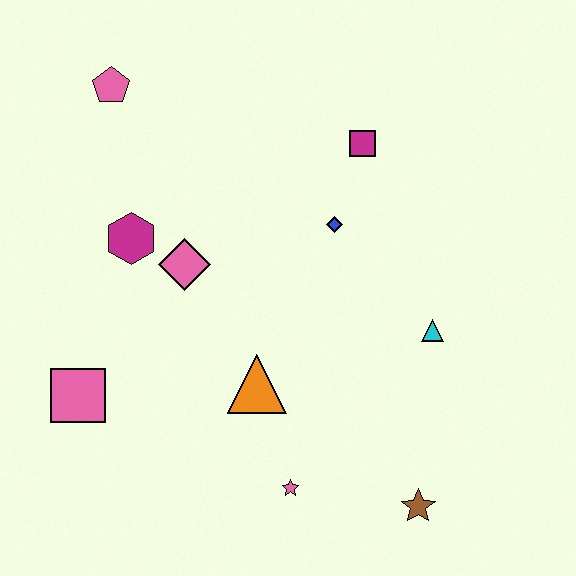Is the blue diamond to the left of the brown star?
Yes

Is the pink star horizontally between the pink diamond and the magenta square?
Yes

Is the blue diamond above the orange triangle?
Yes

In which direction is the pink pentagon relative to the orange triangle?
The pink pentagon is above the orange triangle.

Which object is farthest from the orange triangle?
The pink pentagon is farthest from the orange triangle.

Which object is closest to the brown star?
The pink star is closest to the brown star.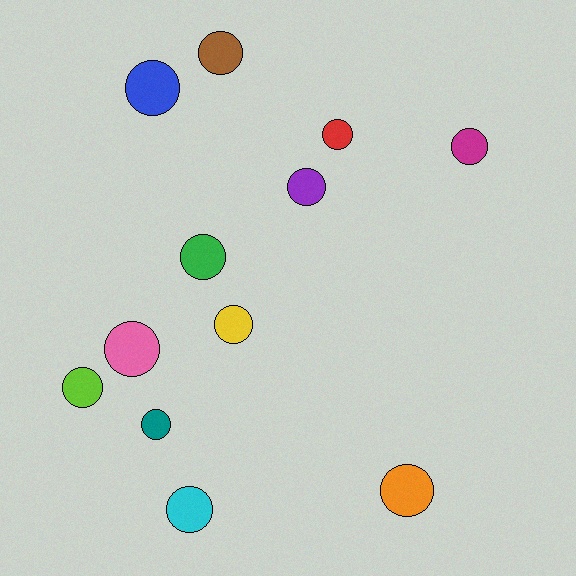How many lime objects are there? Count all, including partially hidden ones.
There is 1 lime object.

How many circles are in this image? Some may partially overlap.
There are 12 circles.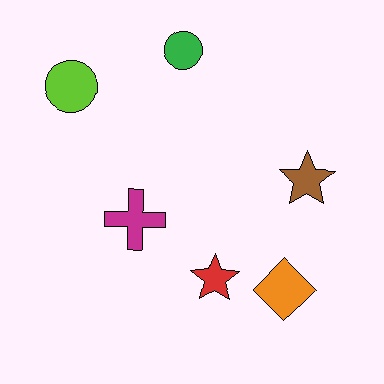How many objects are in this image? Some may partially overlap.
There are 6 objects.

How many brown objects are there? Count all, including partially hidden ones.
There is 1 brown object.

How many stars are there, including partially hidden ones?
There are 2 stars.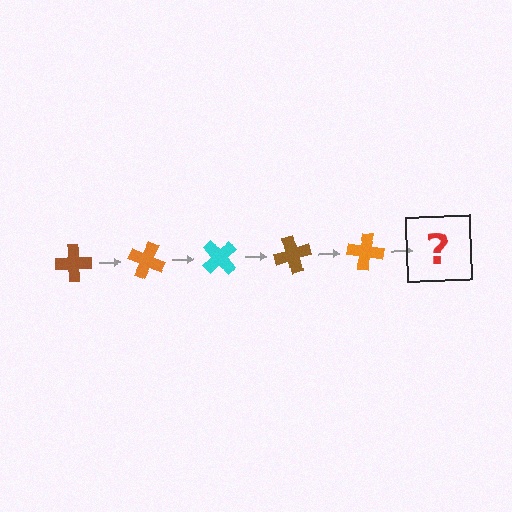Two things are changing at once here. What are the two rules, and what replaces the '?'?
The two rules are that it rotates 25 degrees each step and the color cycles through brown, orange, and cyan. The '?' should be a cyan cross, rotated 125 degrees from the start.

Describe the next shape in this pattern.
It should be a cyan cross, rotated 125 degrees from the start.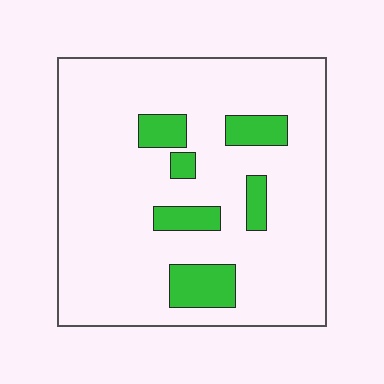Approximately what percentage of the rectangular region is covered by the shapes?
Approximately 15%.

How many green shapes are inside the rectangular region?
6.